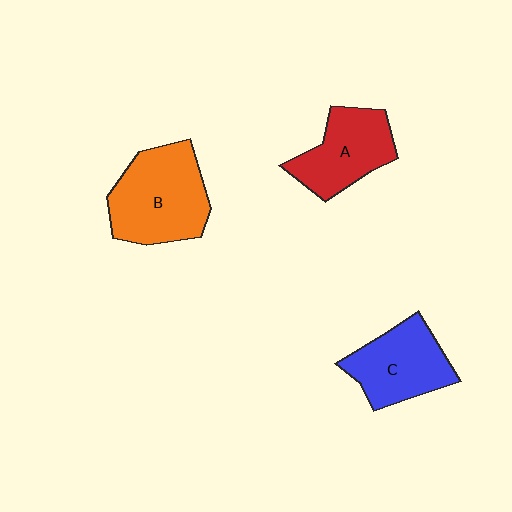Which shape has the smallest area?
Shape A (red).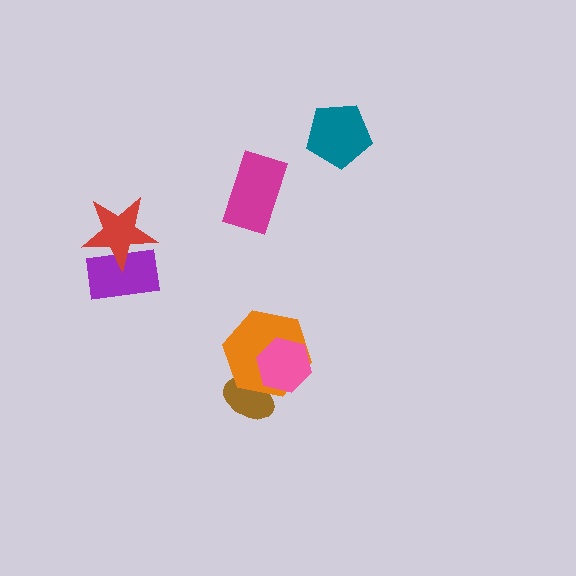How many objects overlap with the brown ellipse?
2 objects overlap with the brown ellipse.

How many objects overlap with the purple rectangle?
1 object overlaps with the purple rectangle.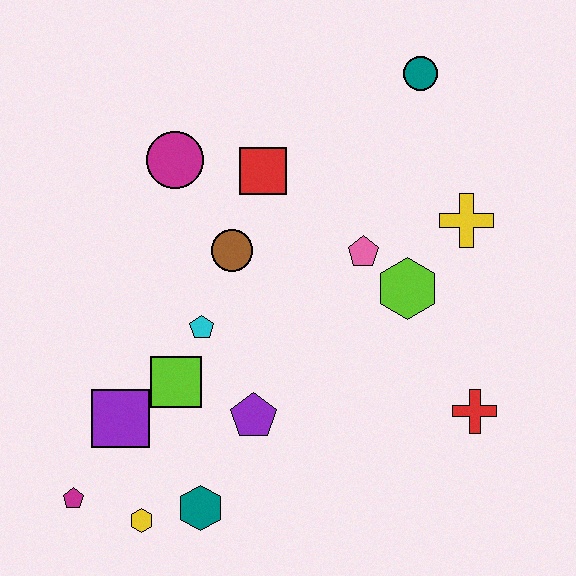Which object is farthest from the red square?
The magenta pentagon is farthest from the red square.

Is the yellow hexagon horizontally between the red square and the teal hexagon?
No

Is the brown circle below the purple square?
No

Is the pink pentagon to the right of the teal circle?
No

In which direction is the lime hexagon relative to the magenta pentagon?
The lime hexagon is to the right of the magenta pentagon.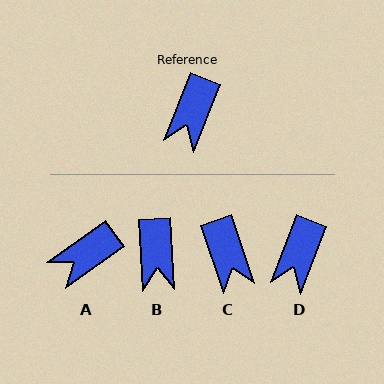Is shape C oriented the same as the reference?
No, it is off by about 40 degrees.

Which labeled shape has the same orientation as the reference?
D.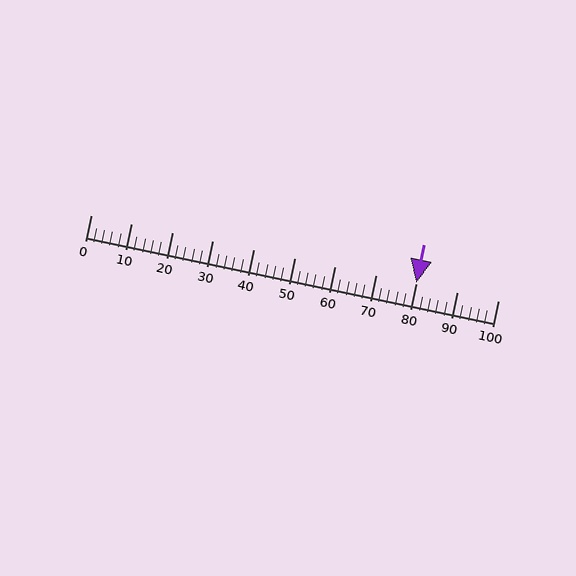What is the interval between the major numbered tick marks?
The major tick marks are spaced 10 units apart.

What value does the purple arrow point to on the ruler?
The purple arrow points to approximately 80.